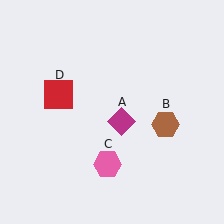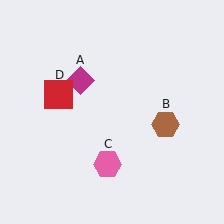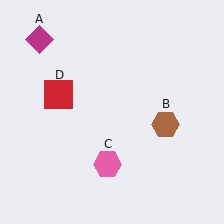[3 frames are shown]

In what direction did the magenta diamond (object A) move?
The magenta diamond (object A) moved up and to the left.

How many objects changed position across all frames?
1 object changed position: magenta diamond (object A).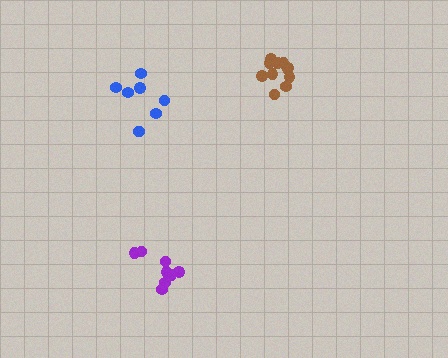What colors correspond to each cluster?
The clusters are colored: brown, blue, purple.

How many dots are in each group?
Group 1: 11 dots, Group 2: 8 dots, Group 3: 8 dots (27 total).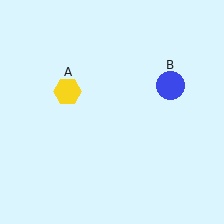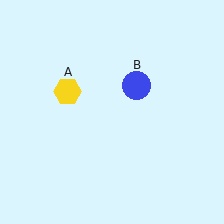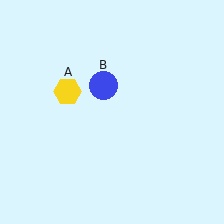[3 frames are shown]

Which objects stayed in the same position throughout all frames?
Yellow hexagon (object A) remained stationary.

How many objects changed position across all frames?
1 object changed position: blue circle (object B).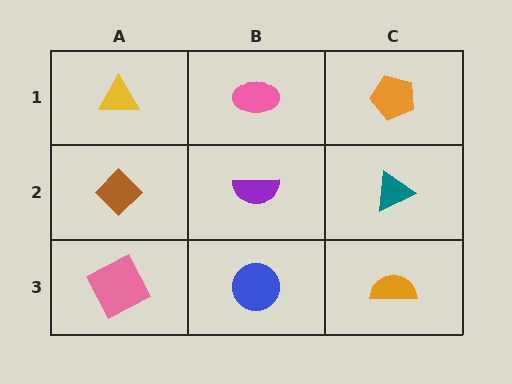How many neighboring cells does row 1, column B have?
3.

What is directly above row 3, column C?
A teal triangle.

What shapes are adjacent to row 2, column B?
A pink ellipse (row 1, column B), a blue circle (row 3, column B), a brown diamond (row 2, column A), a teal triangle (row 2, column C).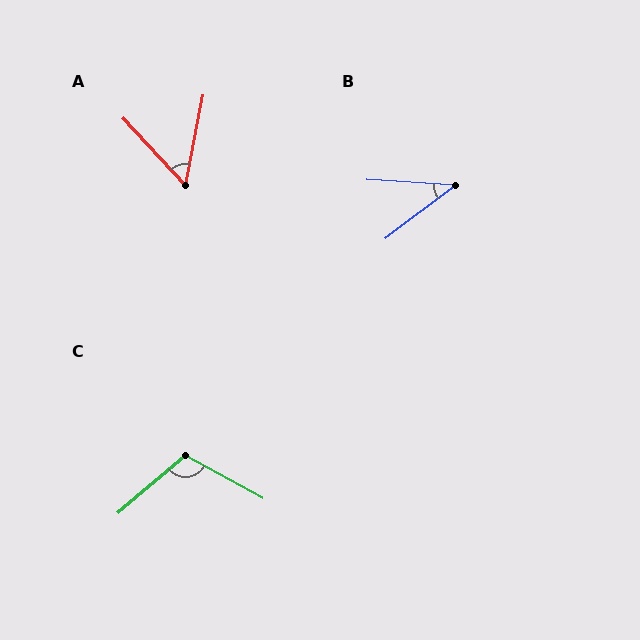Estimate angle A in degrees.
Approximately 54 degrees.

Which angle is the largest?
C, at approximately 111 degrees.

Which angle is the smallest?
B, at approximately 41 degrees.